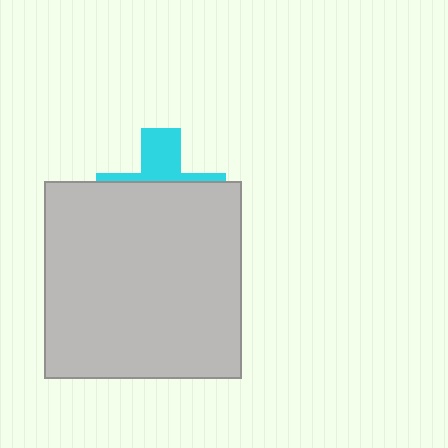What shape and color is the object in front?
The object in front is a light gray square.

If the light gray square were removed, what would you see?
You would see the complete cyan cross.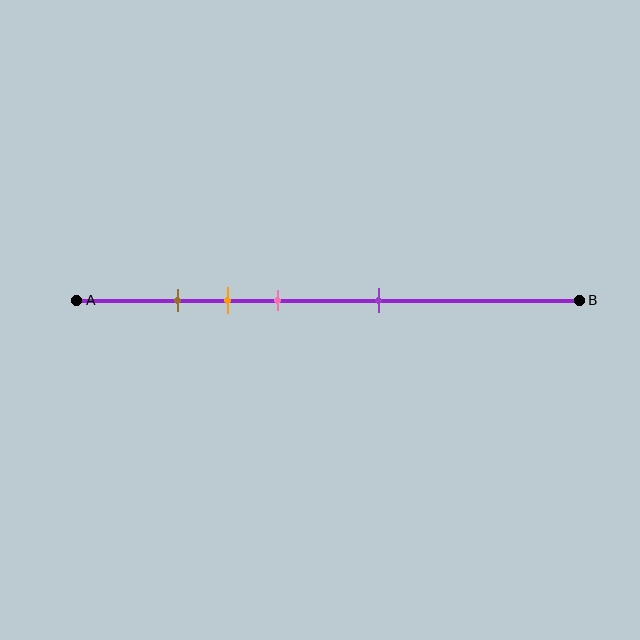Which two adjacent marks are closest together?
The brown and orange marks are the closest adjacent pair.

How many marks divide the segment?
There are 4 marks dividing the segment.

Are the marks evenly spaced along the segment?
No, the marks are not evenly spaced.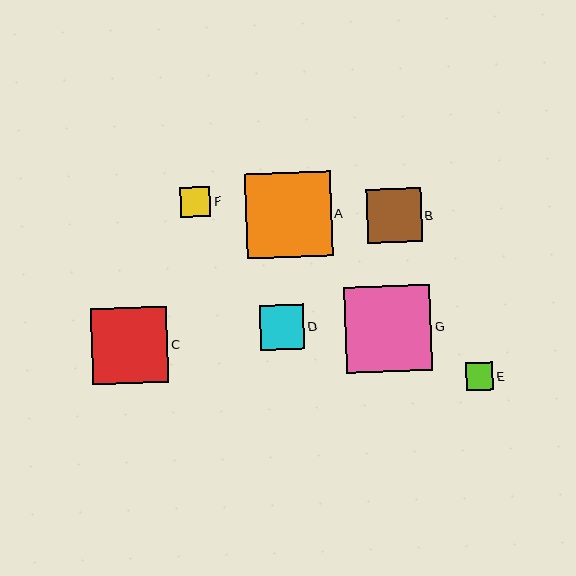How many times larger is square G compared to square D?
Square G is approximately 1.9 times the size of square D.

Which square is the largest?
Square G is the largest with a size of approximately 86 pixels.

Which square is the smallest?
Square E is the smallest with a size of approximately 27 pixels.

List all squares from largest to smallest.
From largest to smallest: G, A, C, B, D, F, E.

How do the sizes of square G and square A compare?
Square G and square A are approximately the same size.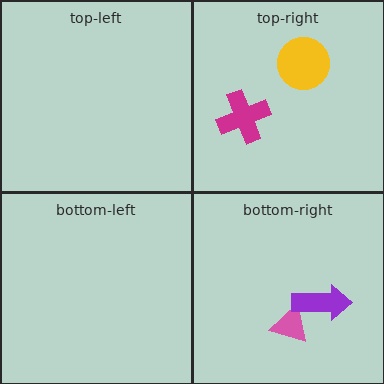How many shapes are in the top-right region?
2.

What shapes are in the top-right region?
The yellow circle, the magenta cross.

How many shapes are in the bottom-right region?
2.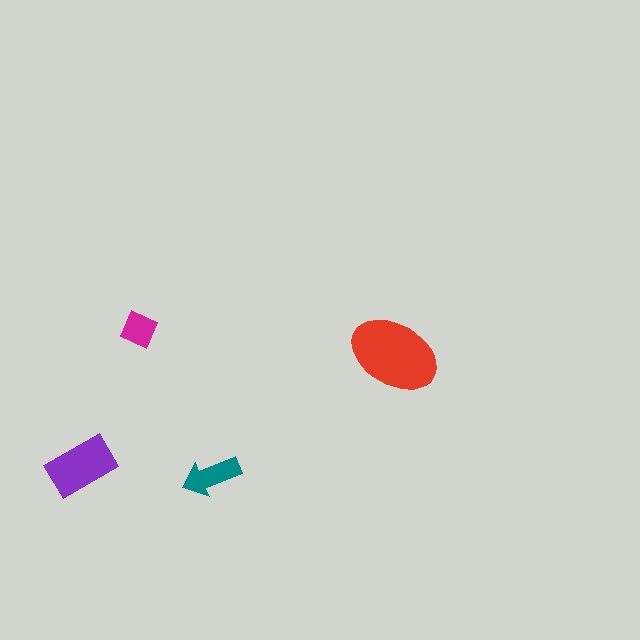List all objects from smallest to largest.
The magenta diamond, the teal arrow, the purple rectangle, the red ellipse.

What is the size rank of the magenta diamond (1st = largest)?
4th.